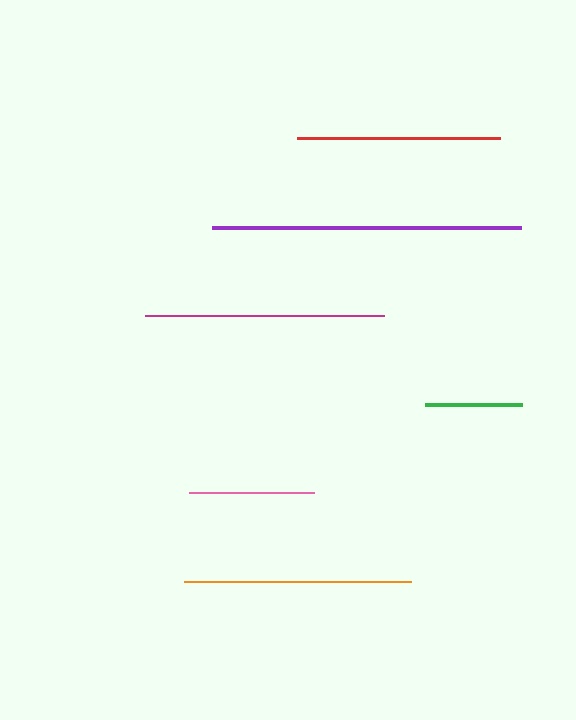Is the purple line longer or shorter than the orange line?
The purple line is longer than the orange line.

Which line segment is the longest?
The purple line is the longest at approximately 309 pixels.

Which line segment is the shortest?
The green line is the shortest at approximately 96 pixels.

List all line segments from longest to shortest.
From longest to shortest: purple, magenta, orange, red, pink, green.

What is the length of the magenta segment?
The magenta segment is approximately 239 pixels long.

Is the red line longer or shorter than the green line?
The red line is longer than the green line.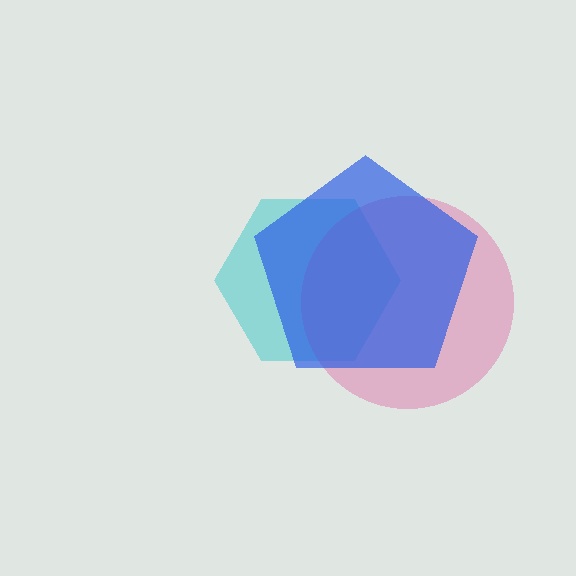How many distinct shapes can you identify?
There are 3 distinct shapes: a cyan hexagon, a pink circle, a blue pentagon.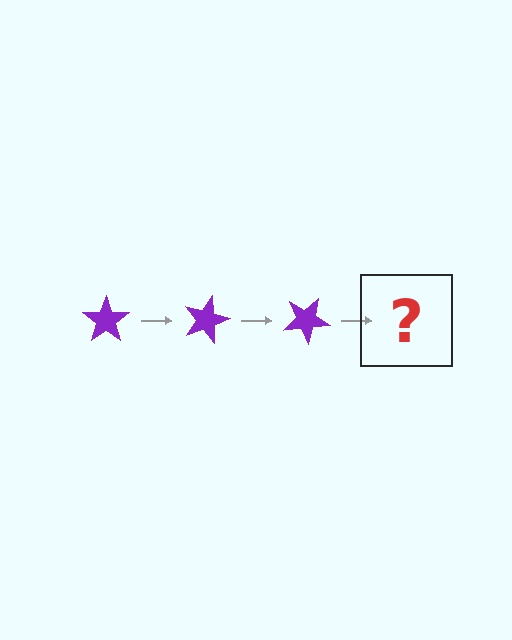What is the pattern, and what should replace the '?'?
The pattern is that the star rotates 15 degrees each step. The '?' should be a purple star rotated 45 degrees.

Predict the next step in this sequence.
The next step is a purple star rotated 45 degrees.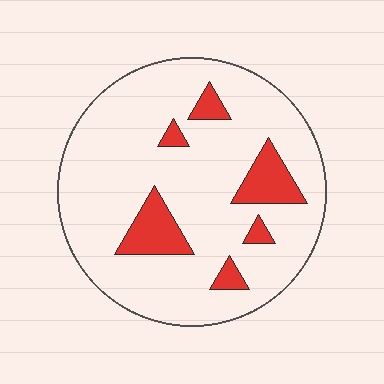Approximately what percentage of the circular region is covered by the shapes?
Approximately 15%.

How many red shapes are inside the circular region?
6.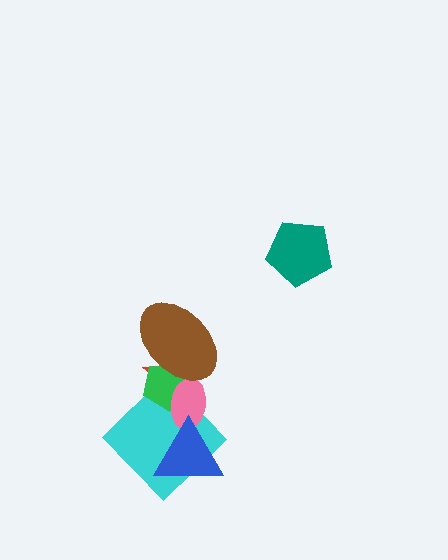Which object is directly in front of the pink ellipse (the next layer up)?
The blue triangle is directly in front of the pink ellipse.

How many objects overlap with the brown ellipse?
3 objects overlap with the brown ellipse.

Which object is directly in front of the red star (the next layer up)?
The cyan diamond is directly in front of the red star.